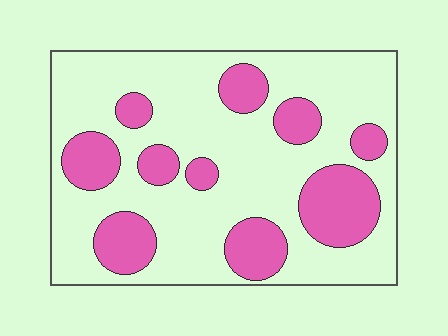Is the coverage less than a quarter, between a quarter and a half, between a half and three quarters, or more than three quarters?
Between a quarter and a half.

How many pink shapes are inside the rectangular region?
10.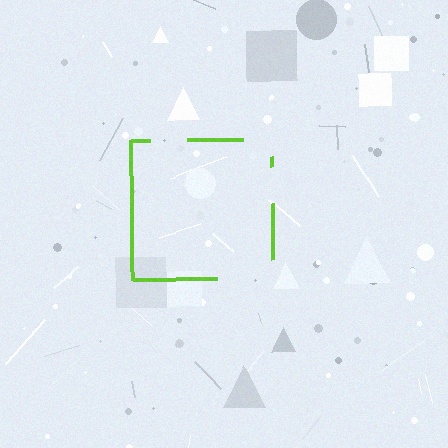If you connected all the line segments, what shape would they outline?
They would outline a square.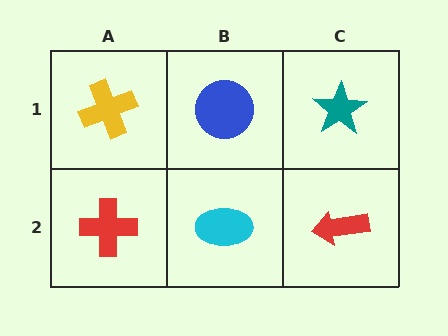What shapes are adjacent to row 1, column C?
A red arrow (row 2, column C), a blue circle (row 1, column B).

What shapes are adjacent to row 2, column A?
A yellow cross (row 1, column A), a cyan ellipse (row 2, column B).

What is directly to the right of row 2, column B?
A red arrow.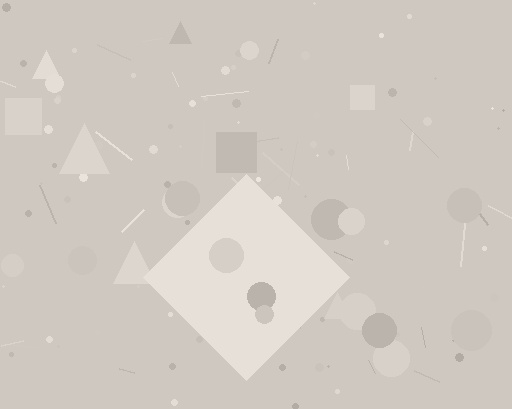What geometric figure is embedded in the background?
A diamond is embedded in the background.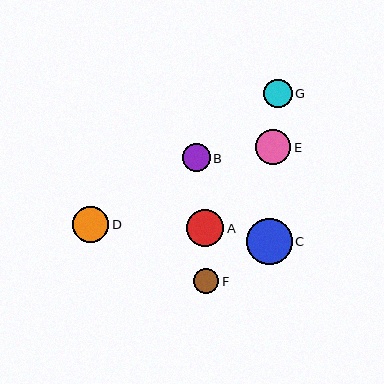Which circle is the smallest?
Circle F is the smallest with a size of approximately 25 pixels.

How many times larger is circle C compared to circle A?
Circle C is approximately 1.2 times the size of circle A.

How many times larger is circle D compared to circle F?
Circle D is approximately 1.4 times the size of circle F.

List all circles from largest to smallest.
From largest to smallest: C, A, D, E, G, B, F.